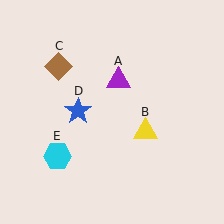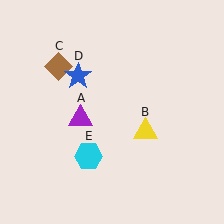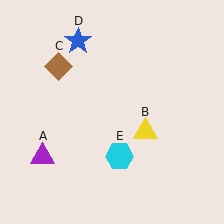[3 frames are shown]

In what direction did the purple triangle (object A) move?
The purple triangle (object A) moved down and to the left.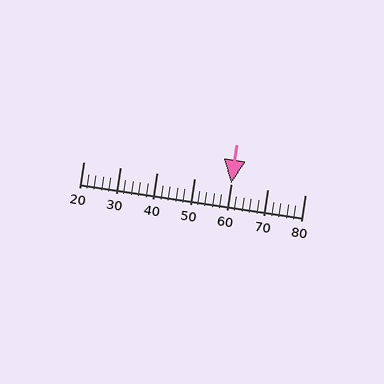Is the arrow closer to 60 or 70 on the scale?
The arrow is closer to 60.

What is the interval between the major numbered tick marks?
The major tick marks are spaced 10 units apart.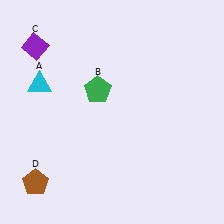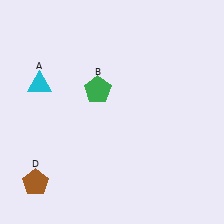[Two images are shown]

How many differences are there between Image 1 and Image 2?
There is 1 difference between the two images.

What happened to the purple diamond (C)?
The purple diamond (C) was removed in Image 2. It was in the top-left area of Image 1.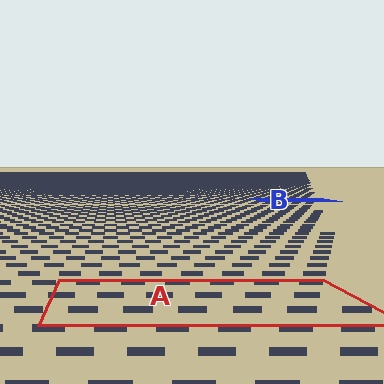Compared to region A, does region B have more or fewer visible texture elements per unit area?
Region B has more texture elements per unit area — they are packed more densely because it is farther away.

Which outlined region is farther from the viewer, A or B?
Region B is farther from the viewer — the texture elements inside it appear smaller and more densely packed.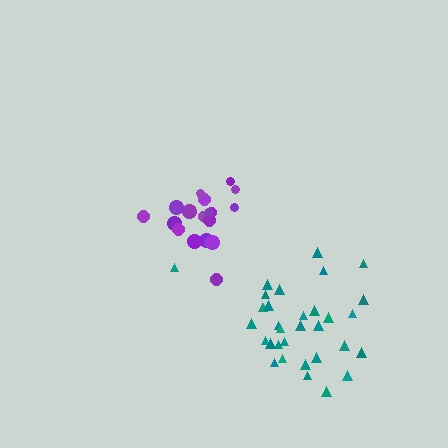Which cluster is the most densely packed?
Purple.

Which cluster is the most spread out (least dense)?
Teal.